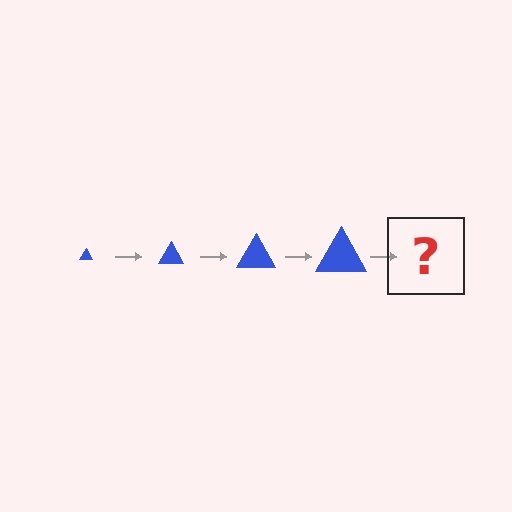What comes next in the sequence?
The next element should be a blue triangle, larger than the previous one.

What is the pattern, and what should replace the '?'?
The pattern is that the triangle gets progressively larger each step. The '?' should be a blue triangle, larger than the previous one.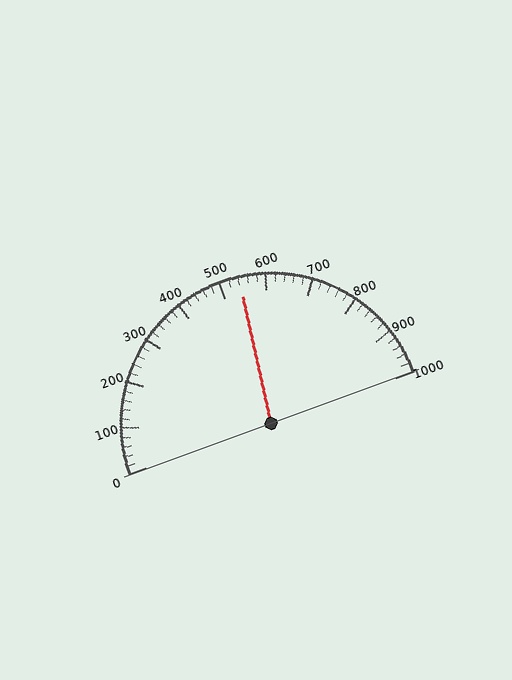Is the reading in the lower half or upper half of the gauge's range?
The reading is in the upper half of the range (0 to 1000).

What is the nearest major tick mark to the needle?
The nearest major tick mark is 500.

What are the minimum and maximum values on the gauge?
The gauge ranges from 0 to 1000.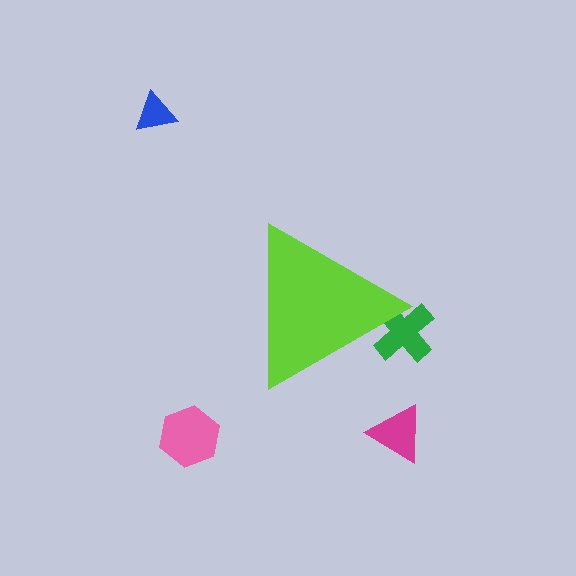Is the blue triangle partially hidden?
No, the blue triangle is fully visible.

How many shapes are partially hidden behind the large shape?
1 shape is partially hidden.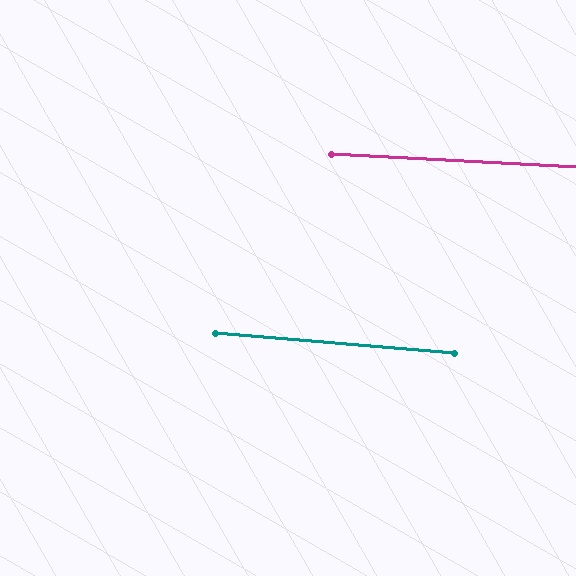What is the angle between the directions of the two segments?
Approximately 2 degrees.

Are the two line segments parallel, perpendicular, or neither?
Parallel — their directions differ by only 2.0°.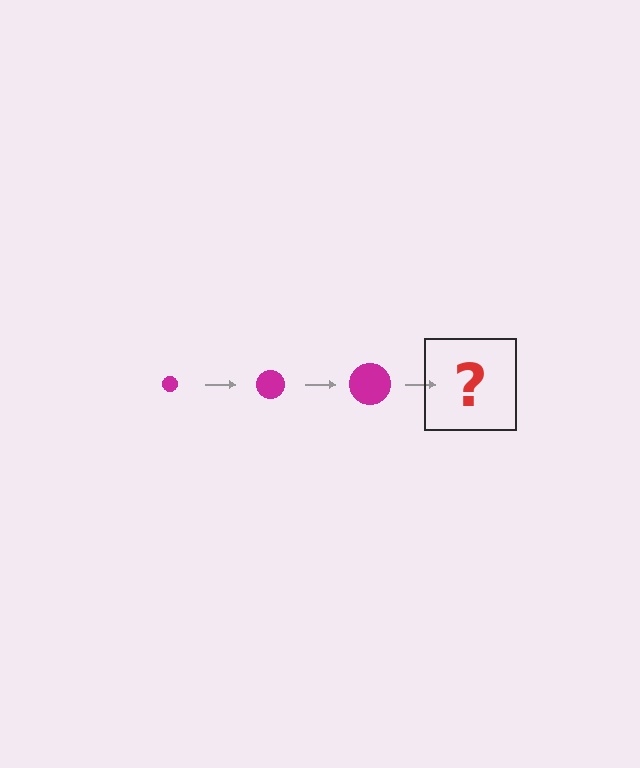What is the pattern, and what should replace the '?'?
The pattern is that the circle gets progressively larger each step. The '?' should be a magenta circle, larger than the previous one.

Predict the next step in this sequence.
The next step is a magenta circle, larger than the previous one.